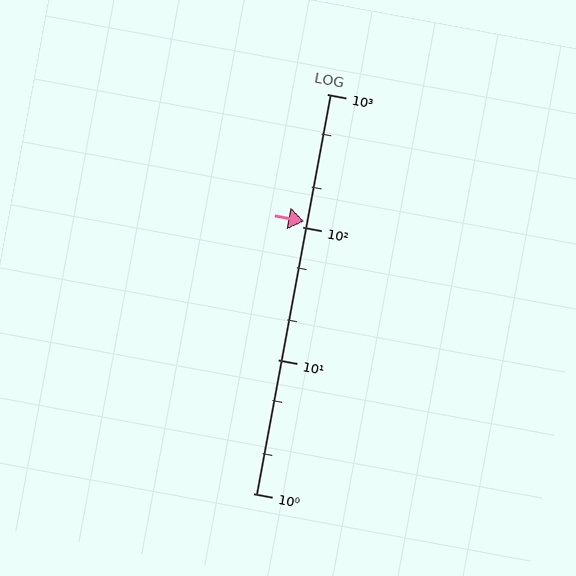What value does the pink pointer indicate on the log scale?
The pointer indicates approximately 110.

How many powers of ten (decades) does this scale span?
The scale spans 3 decades, from 1 to 1000.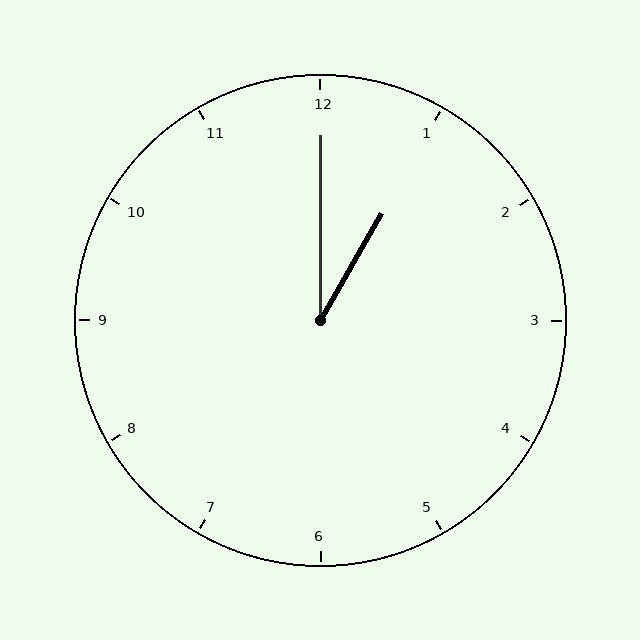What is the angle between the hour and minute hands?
Approximately 30 degrees.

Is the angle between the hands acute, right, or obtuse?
It is acute.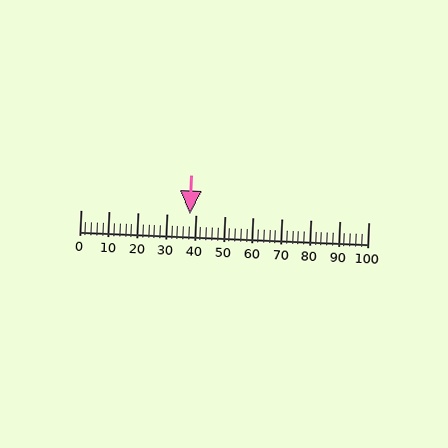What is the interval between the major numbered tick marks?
The major tick marks are spaced 10 units apart.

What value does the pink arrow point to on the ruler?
The pink arrow points to approximately 38.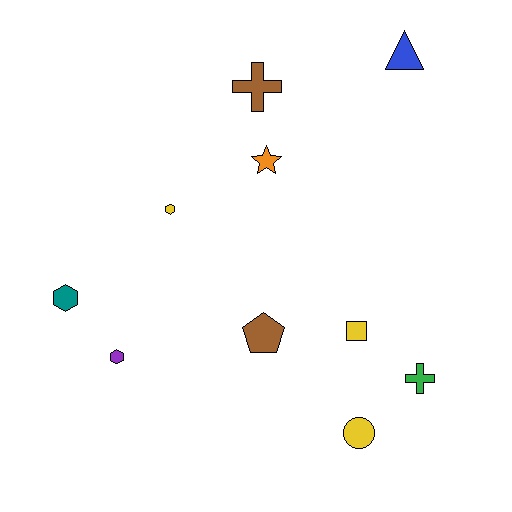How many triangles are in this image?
There is 1 triangle.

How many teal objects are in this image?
There is 1 teal object.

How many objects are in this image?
There are 10 objects.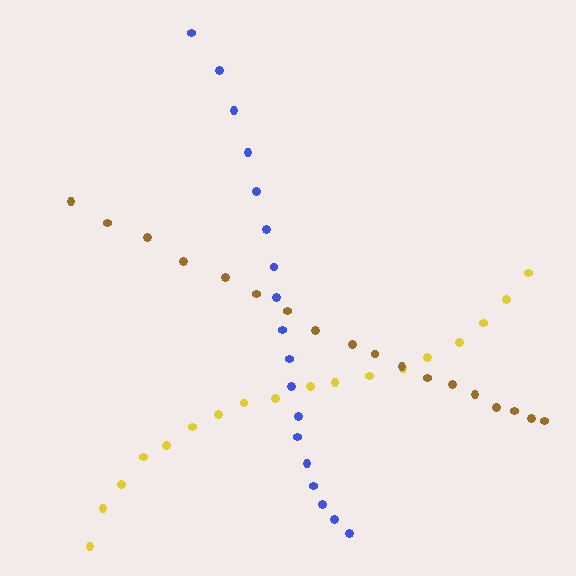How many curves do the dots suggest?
There are 3 distinct paths.